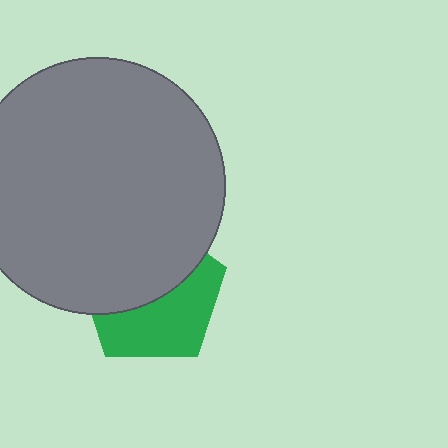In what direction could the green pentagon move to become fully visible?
The green pentagon could move down. That would shift it out from behind the gray circle entirely.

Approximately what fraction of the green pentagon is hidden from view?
Roughly 52% of the green pentagon is hidden behind the gray circle.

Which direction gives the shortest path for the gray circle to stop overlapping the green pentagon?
Moving up gives the shortest separation.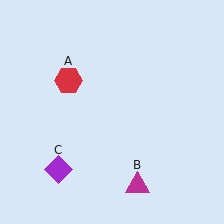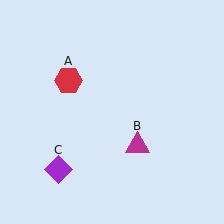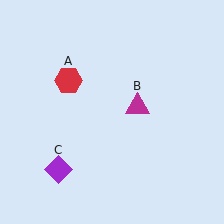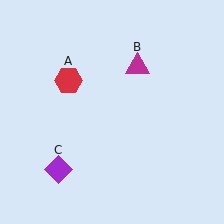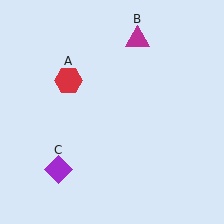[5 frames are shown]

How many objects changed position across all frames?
1 object changed position: magenta triangle (object B).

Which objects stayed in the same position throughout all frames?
Red hexagon (object A) and purple diamond (object C) remained stationary.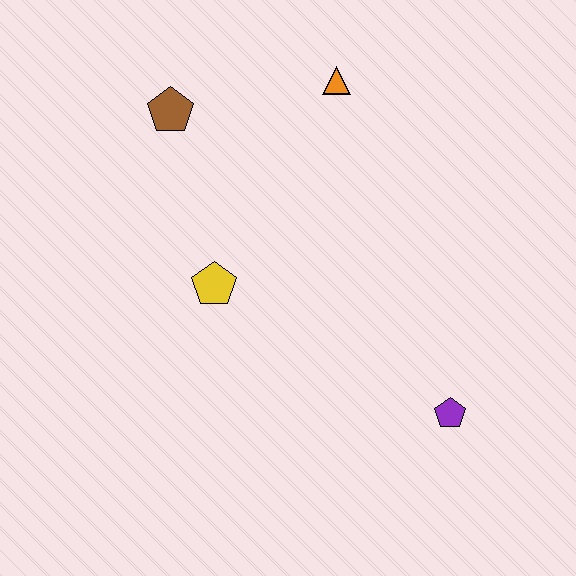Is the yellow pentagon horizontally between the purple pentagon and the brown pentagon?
Yes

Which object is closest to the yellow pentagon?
The brown pentagon is closest to the yellow pentagon.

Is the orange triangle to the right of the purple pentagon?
No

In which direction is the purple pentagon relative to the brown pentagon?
The purple pentagon is below the brown pentagon.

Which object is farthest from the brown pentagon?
The purple pentagon is farthest from the brown pentagon.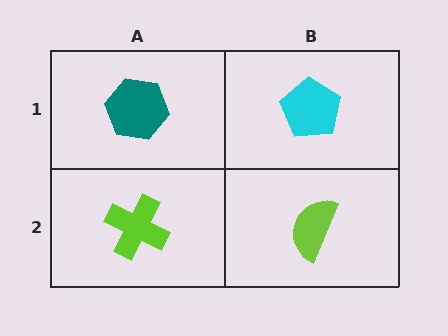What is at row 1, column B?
A cyan pentagon.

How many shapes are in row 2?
2 shapes.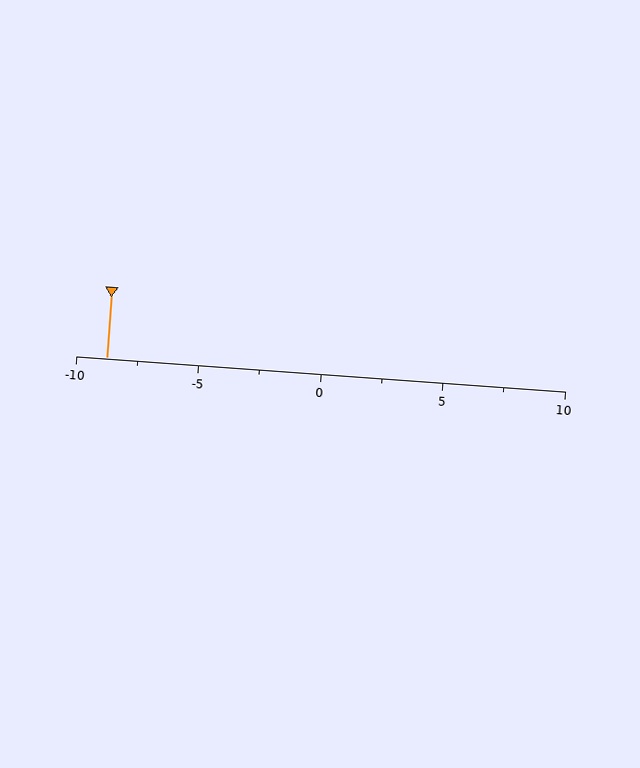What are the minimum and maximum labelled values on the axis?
The axis runs from -10 to 10.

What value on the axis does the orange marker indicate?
The marker indicates approximately -8.8.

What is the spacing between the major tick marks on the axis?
The major ticks are spaced 5 apart.